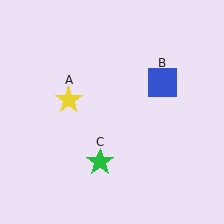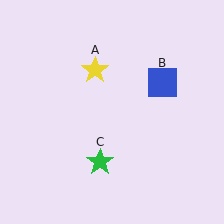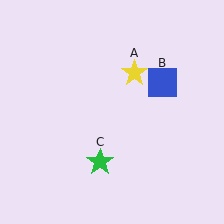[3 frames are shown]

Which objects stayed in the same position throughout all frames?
Blue square (object B) and green star (object C) remained stationary.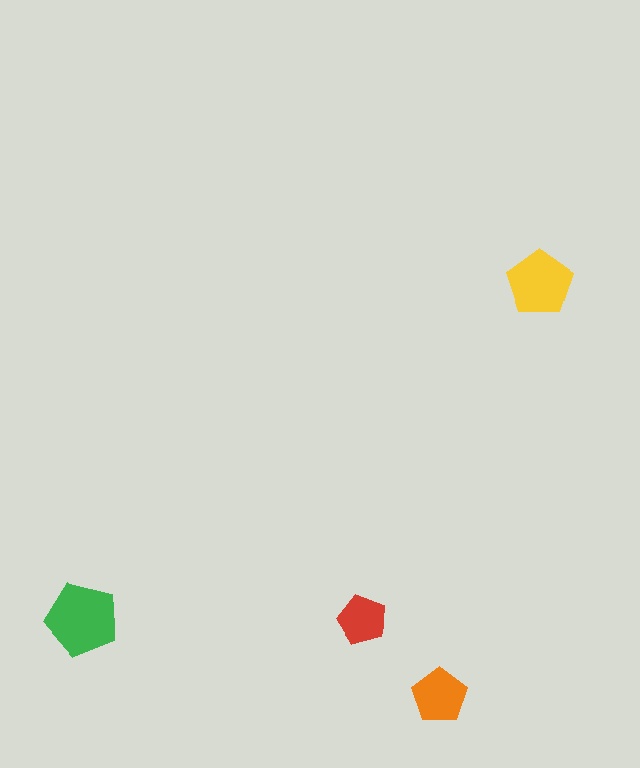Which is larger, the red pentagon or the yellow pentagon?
The yellow one.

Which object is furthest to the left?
The green pentagon is leftmost.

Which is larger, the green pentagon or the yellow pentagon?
The green one.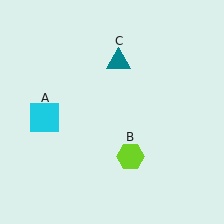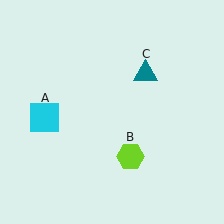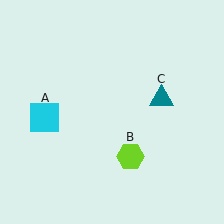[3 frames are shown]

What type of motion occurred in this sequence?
The teal triangle (object C) rotated clockwise around the center of the scene.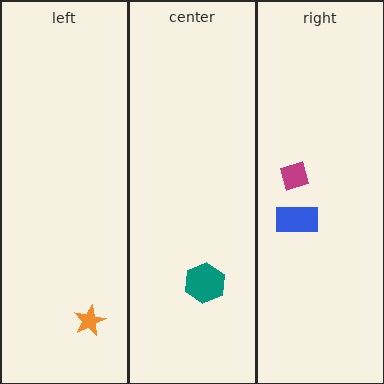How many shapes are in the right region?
2.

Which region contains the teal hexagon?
The center region.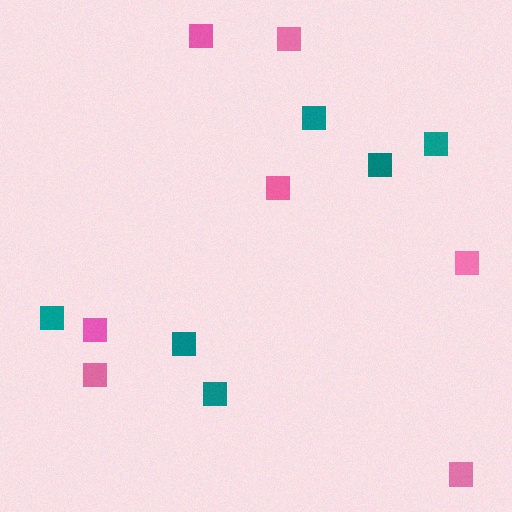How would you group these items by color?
There are 2 groups: one group of teal squares (6) and one group of pink squares (7).